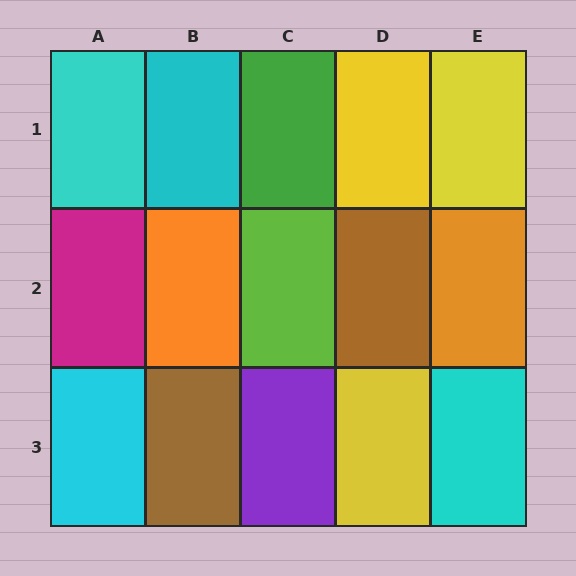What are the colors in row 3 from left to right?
Cyan, brown, purple, yellow, cyan.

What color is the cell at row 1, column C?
Green.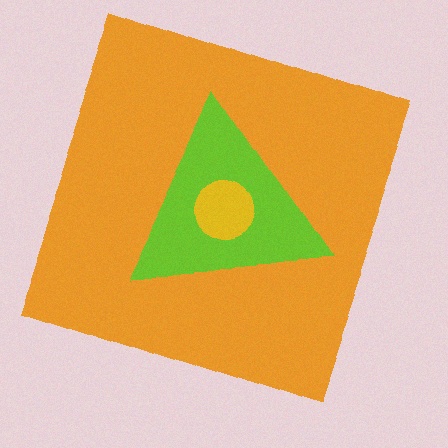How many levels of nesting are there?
3.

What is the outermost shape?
The orange square.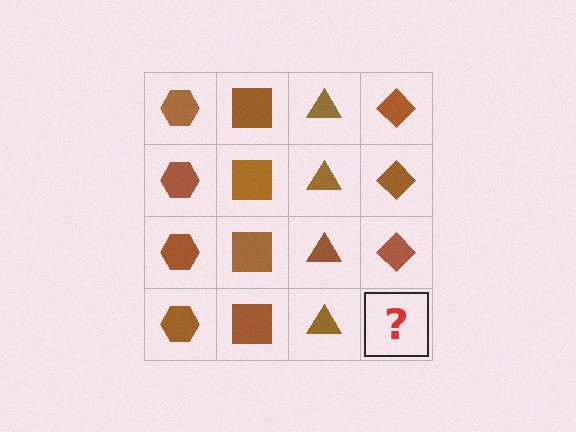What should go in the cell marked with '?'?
The missing cell should contain a brown diamond.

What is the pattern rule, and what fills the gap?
The rule is that each column has a consistent shape. The gap should be filled with a brown diamond.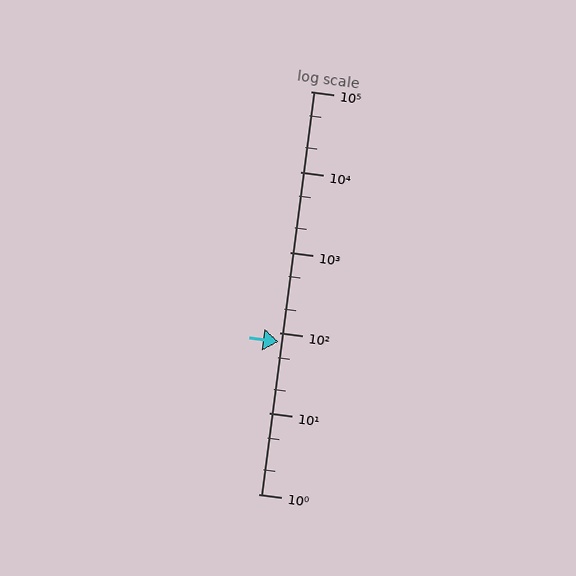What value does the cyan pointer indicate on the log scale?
The pointer indicates approximately 78.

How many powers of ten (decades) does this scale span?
The scale spans 5 decades, from 1 to 100000.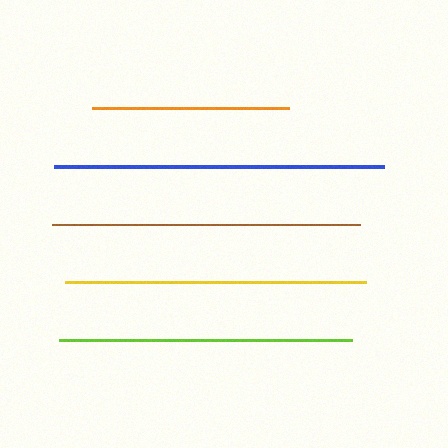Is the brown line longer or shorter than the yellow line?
The brown line is longer than the yellow line.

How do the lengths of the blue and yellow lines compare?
The blue and yellow lines are approximately the same length.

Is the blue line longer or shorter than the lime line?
The blue line is longer than the lime line.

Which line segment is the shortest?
The orange line is the shortest at approximately 196 pixels.